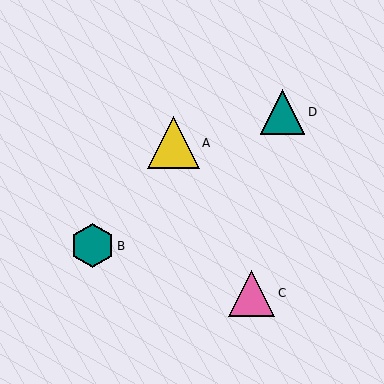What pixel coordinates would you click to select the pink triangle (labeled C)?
Click at (252, 293) to select the pink triangle C.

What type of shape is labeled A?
Shape A is a yellow triangle.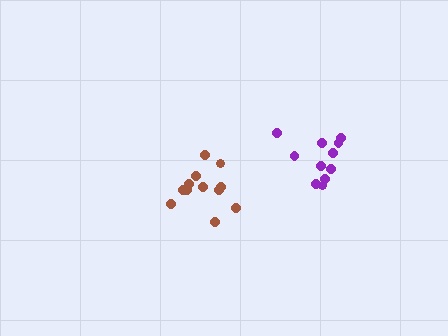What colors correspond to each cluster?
The clusters are colored: brown, purple.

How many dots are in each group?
Group 1: 12 dots, Group 2: 12 dots (24 total).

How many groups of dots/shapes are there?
There are 2 groups.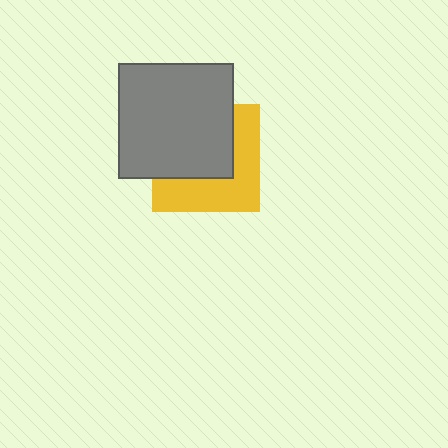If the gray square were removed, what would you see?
You would see the complete yellow square.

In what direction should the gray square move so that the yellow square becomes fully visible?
The gray square should move toward the upper-left. That is the shortest direction to clear the overlap and leave the yellow square fully visible.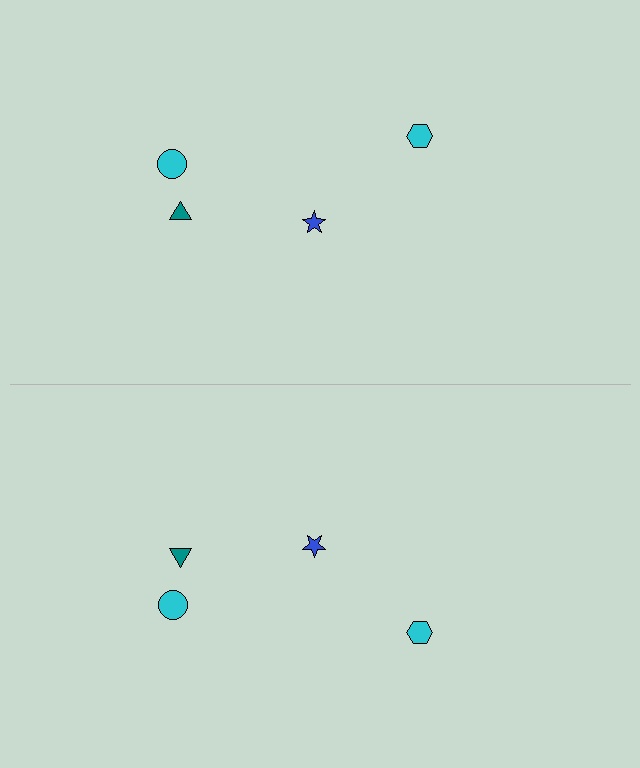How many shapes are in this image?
There are 8 shapes in this image.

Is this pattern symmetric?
Yes, this pattern has bilateral (reflection) symmetry.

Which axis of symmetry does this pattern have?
The pattern has a horizontal axis of symmetry running through the center of the image.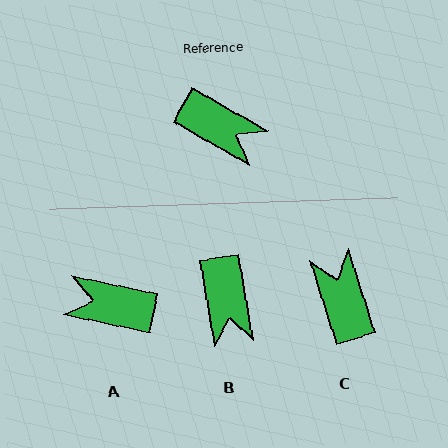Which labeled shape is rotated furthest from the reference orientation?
A, about 162 degrees away.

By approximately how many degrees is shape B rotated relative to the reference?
Approximately 51 degrees clockwise.